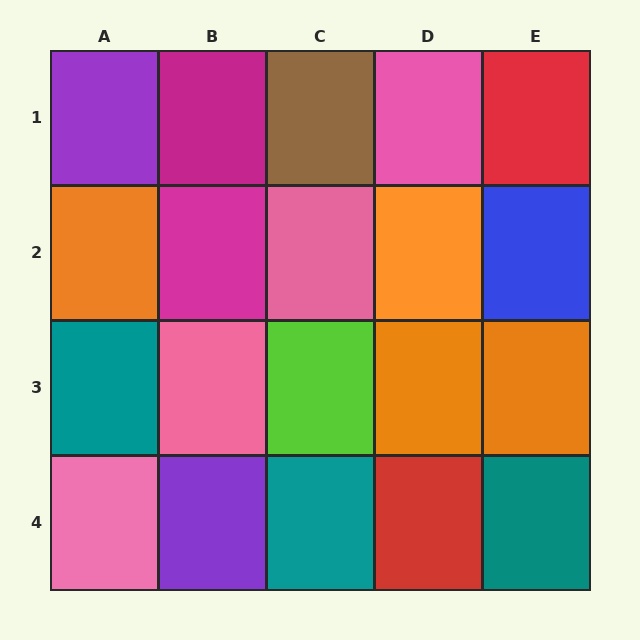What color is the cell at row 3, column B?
Pink.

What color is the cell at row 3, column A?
Teal.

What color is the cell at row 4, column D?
Red.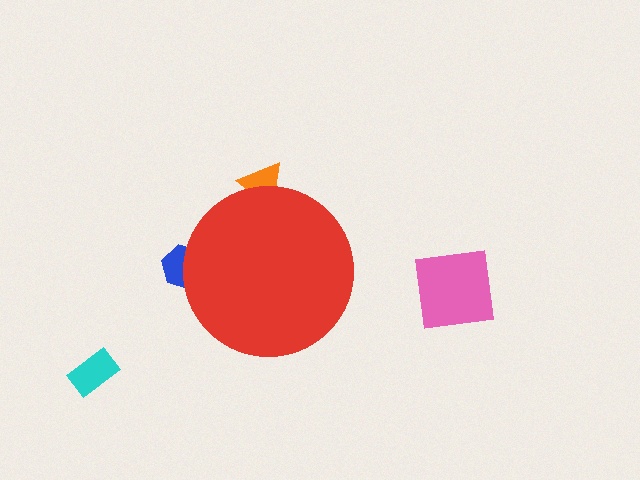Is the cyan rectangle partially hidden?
No, the cyan rectangle is fully visible.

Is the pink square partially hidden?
No, the pink square is fully visible.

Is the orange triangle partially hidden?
Yes, the orange triangle is partially hidden behind the red circle.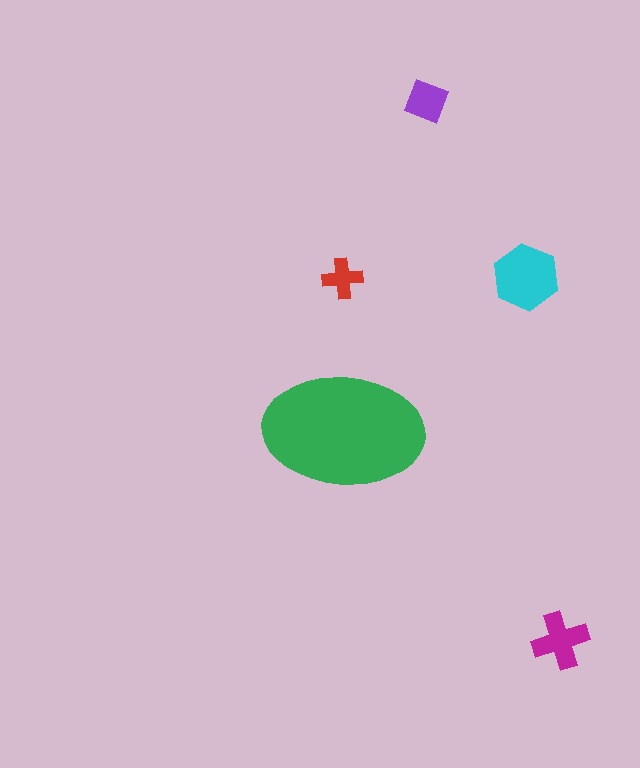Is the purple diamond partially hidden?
No, the purple diamond is fully visible.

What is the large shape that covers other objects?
A green ellipse.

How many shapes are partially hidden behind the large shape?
0 shapes are partially hidden.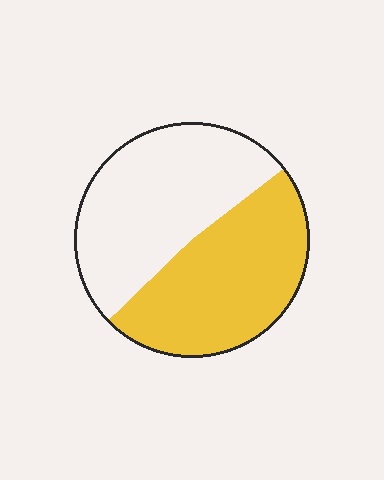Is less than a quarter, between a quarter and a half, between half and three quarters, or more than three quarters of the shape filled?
Between a quarter and a half.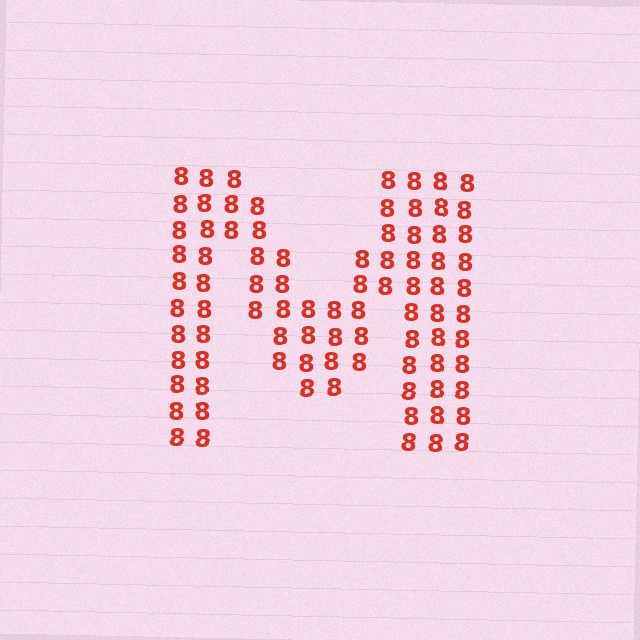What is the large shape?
The large shape is the letter M.